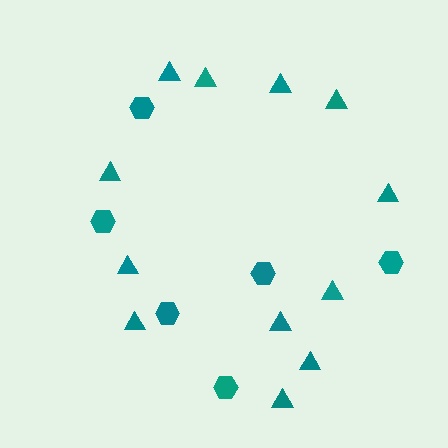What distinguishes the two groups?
There are 2 groups: one group of triangles (12) and one group of hexagons (6).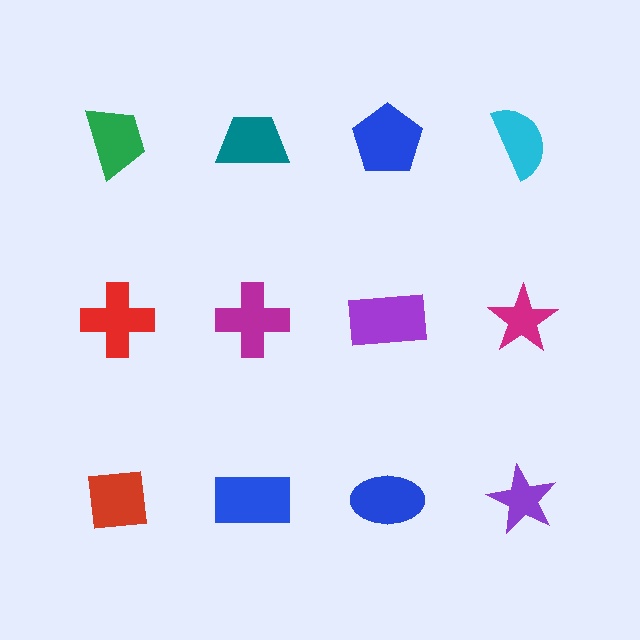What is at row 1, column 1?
A green trapezoid.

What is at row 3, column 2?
A blue rectangle.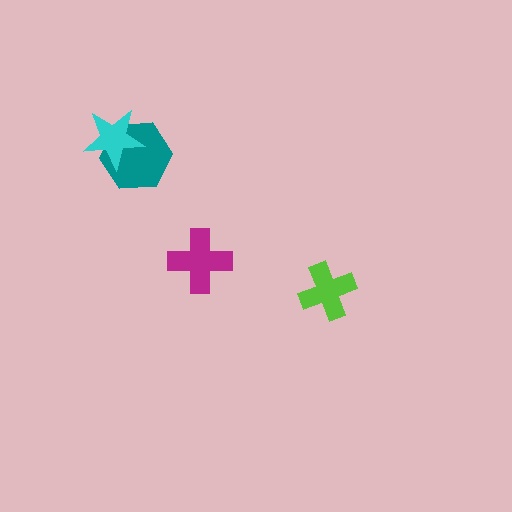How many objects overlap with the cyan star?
1 object overlaps with the cyan star.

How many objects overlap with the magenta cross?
0 objects overlap with the magenta cross.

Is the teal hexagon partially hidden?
Yes, it is partially covered by another shape.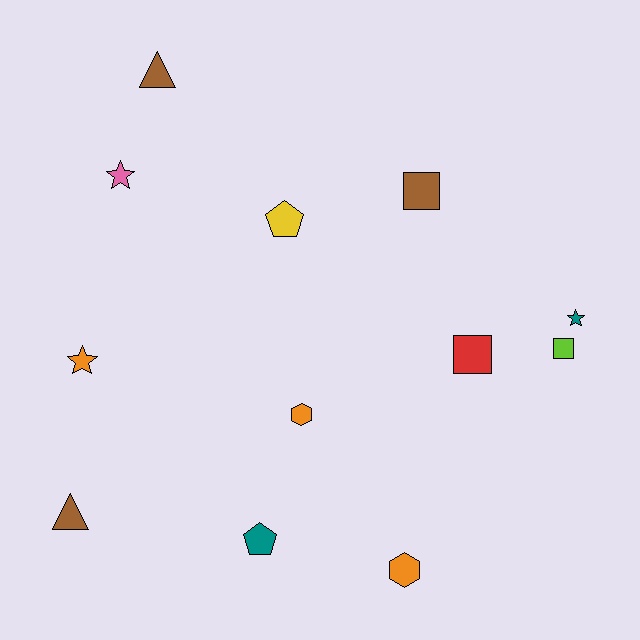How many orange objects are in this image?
There are 3 orange objects.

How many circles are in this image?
There are no circles.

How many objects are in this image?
There are 12 objects.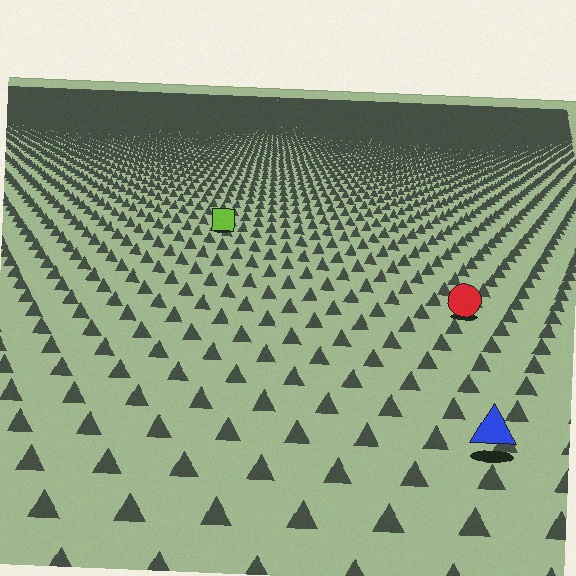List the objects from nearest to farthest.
From nearest to farthest: the blue triangle, the red circle, the lime square.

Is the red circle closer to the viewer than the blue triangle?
No. The blue triangle is closer — you can tell from the texture gradient: the ground texture is coarser near it.